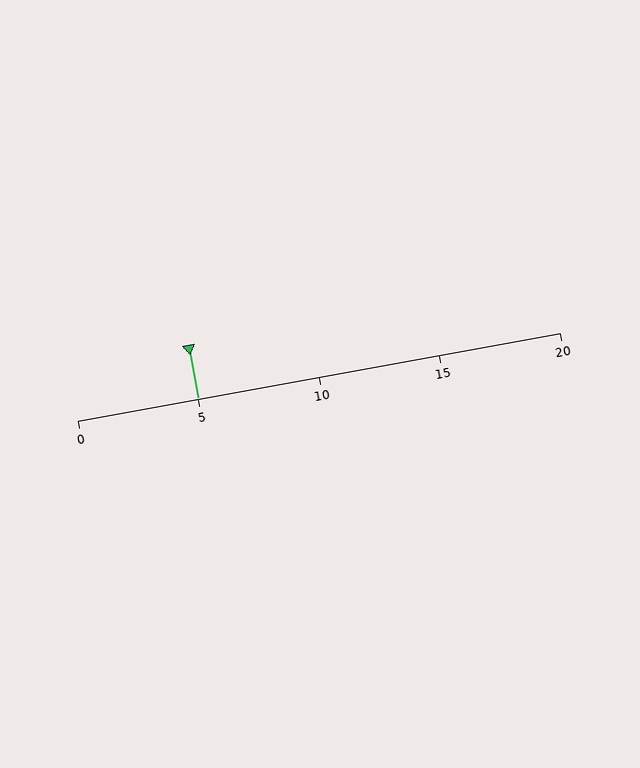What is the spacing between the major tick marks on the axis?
The major ticks are spaced 5 apart.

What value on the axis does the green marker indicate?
The marker indicates approximately 5.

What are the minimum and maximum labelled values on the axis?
The axis runs from 0 to 20.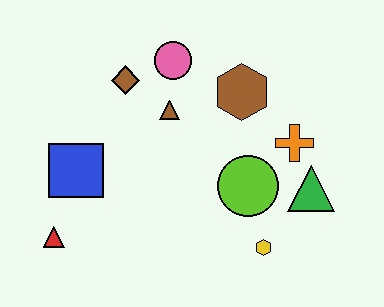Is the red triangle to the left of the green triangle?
Yes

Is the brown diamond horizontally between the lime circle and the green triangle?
No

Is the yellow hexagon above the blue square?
No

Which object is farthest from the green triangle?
The red triangle is farthest from the green triangle.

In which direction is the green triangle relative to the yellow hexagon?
The green triangle is above the yellow hexagon.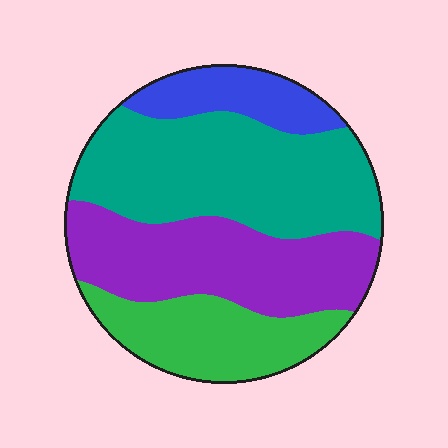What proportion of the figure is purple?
Purple covers roughly 30% of the figure.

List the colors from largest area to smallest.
From largest to smallest: teal, purple, green, blue.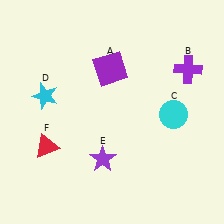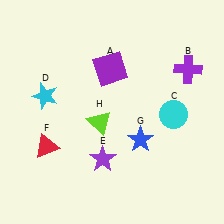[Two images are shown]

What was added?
A blue star (G), a lime triangle (H) were added in Image 2.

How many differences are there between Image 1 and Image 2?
There are 2 differences between the two images.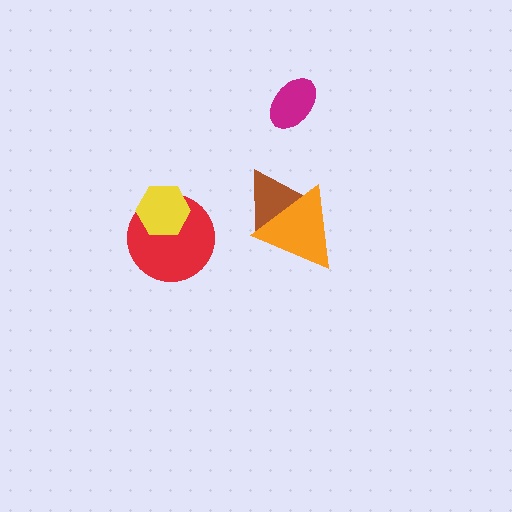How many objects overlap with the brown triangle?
1 object overlaps with the brown triangle.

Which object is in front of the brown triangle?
The orange triangle is in front of the brown triangle.